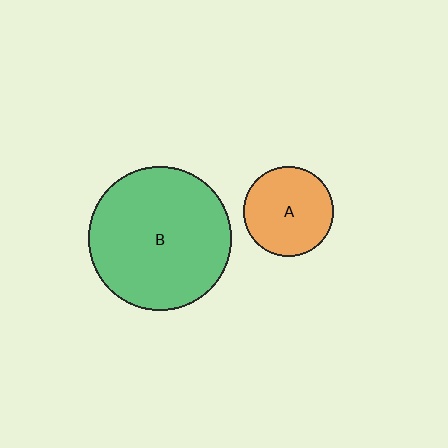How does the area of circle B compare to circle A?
Approximately 2.5 times.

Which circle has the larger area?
Circle B (green).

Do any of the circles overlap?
No, none of the circles overlap.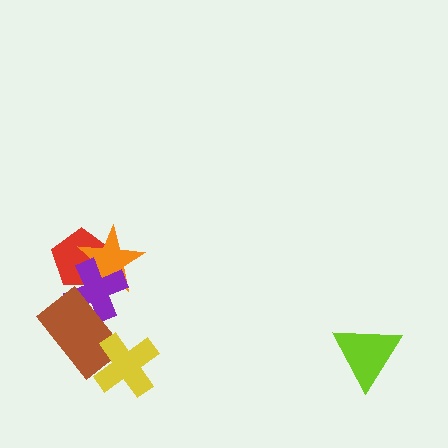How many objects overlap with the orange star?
2 objects overlap with the orange star.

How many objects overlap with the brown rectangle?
2 objects overlap with the brown rectangle.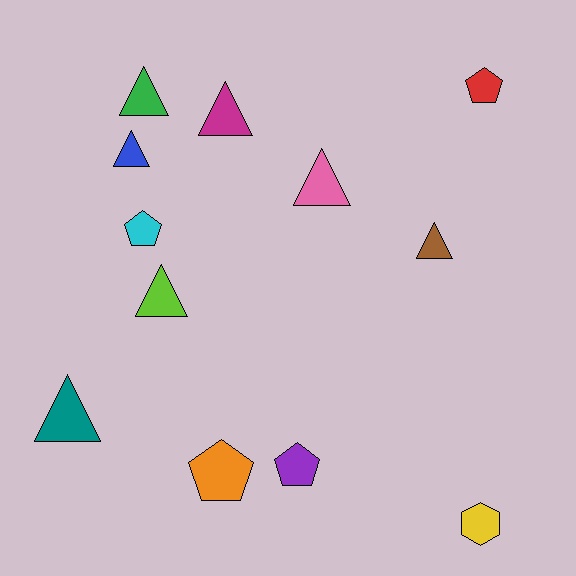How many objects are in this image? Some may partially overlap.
There are 12 objects.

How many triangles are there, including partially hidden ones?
There are 7 triangles.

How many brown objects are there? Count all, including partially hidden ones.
There is 1 brown object.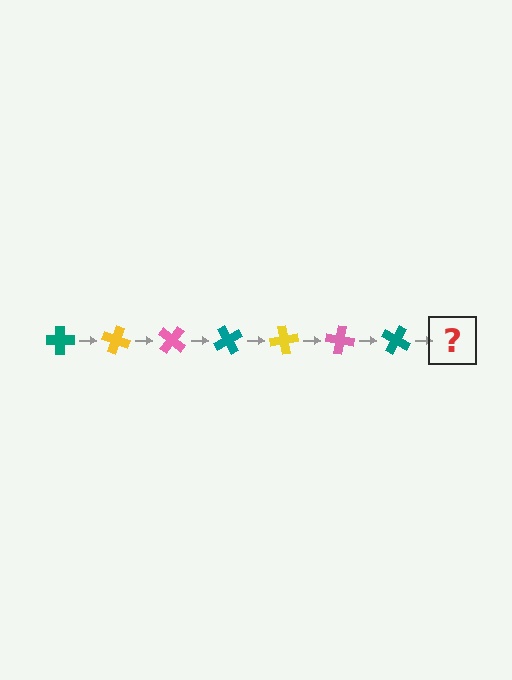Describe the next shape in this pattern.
It should be a yellow cross, rotated 140 degrees from the start.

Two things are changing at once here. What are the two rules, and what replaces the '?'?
The two rules are that it rotates 20 degrees each step and the color cycles through teal, yellow, and pink. The '?' should be a yellow cross, rotated 140 degrees from the start.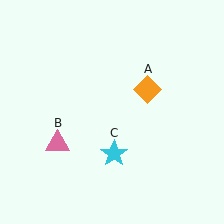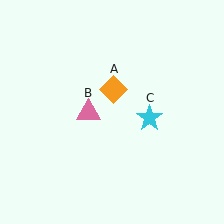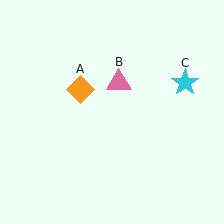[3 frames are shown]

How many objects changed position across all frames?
3 objects changed position: orange diamond (object A), pink triangle (object B), cyan star (object C).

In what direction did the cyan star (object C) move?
The cyan star (object C) moved up and to the right.